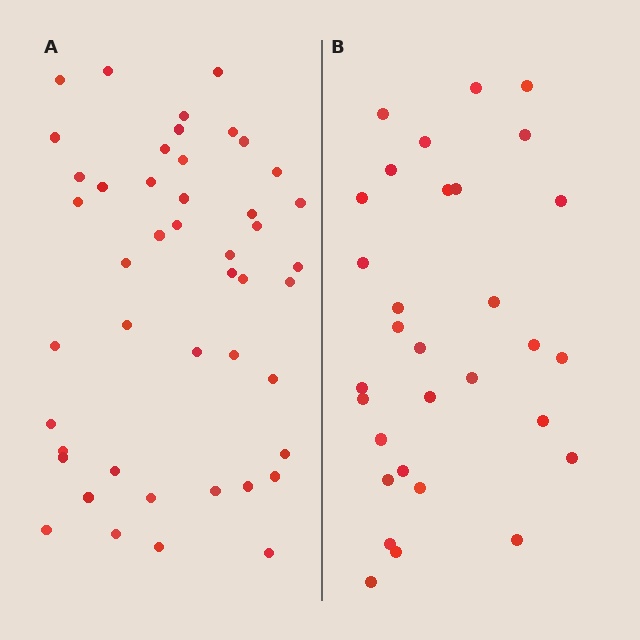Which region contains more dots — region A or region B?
Region A (the left region) has more dots.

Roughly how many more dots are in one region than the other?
Region A has approximately 15 more dots than region B.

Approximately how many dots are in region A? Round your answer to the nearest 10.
About 50 dots. (The exact count is 46, which rounds to 50.)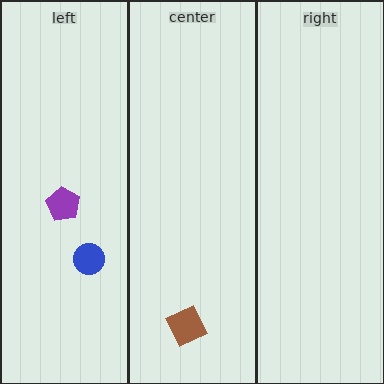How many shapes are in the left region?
2.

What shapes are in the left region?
The blue circle, the purple pentagon.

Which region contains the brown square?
The center region.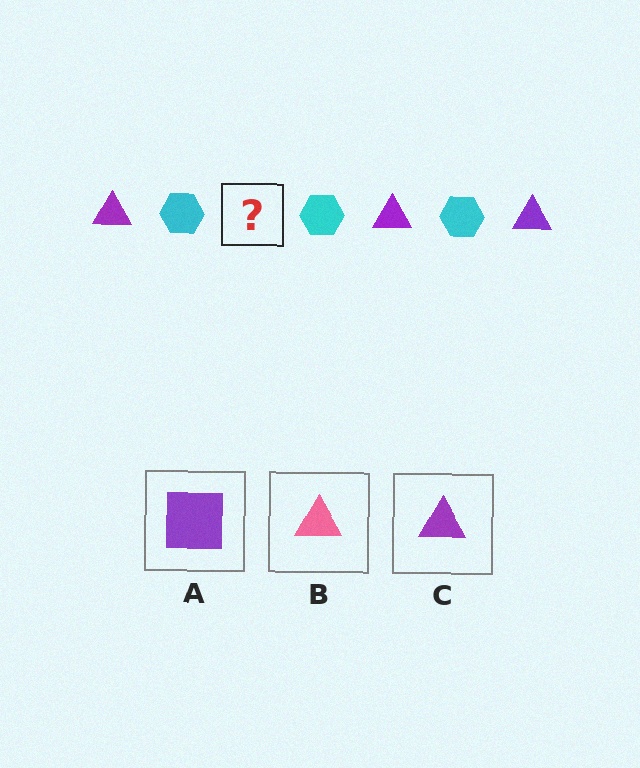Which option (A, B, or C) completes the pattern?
C.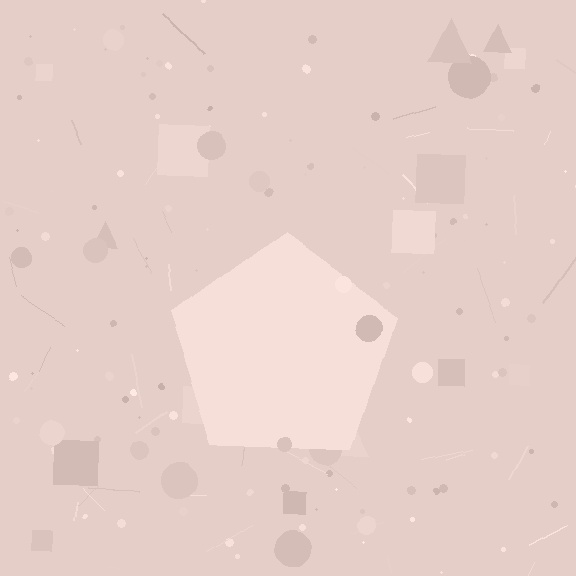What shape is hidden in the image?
A pentagon is hidden in the image.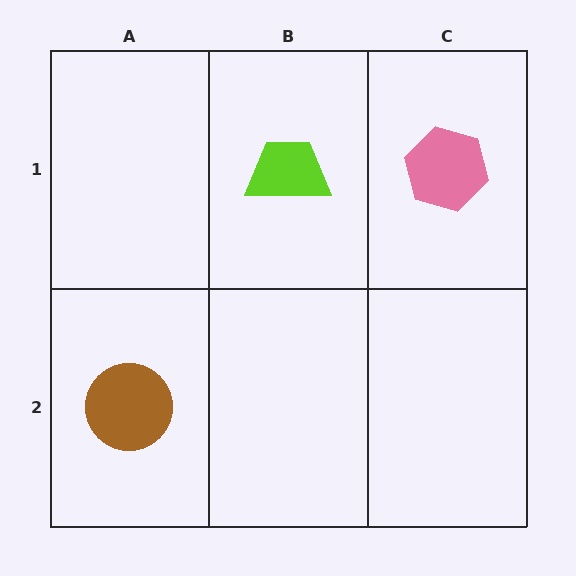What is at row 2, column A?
A brown circle.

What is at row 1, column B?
A lime trapezoid.